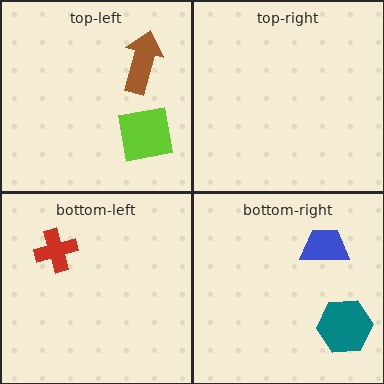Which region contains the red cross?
The bottom-left region.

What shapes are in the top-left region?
The brown arrow, the lime square.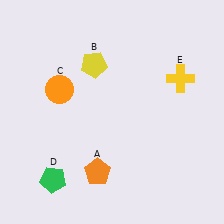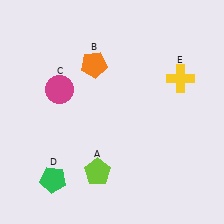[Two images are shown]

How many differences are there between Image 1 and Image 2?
There are 3 differences between the two images.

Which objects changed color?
A changed from orange to lime. B changed from yellow to orange. C changed from orange to magenta.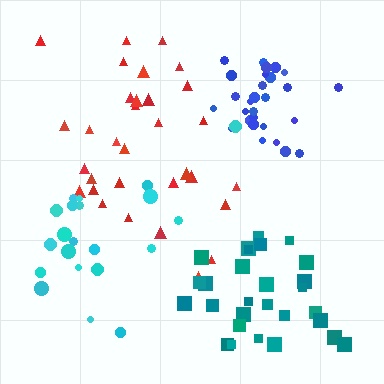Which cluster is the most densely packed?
Blue.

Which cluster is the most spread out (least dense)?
Red.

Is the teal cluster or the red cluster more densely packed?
Teal.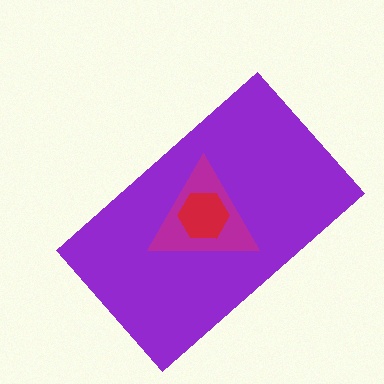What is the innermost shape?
The red hexagon.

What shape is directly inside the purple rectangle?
The magenta triangle.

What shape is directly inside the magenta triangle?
The red hexagon.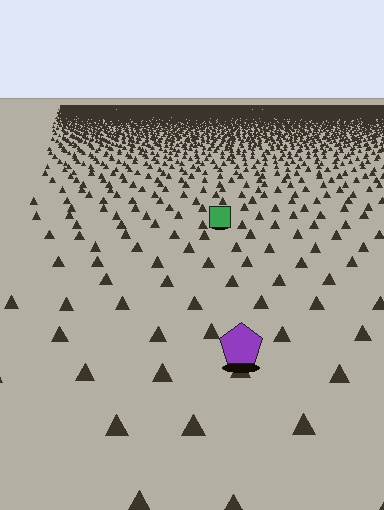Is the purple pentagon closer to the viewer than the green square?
Yes. The purple pentagon is closer — you can tell from the texture gradient: the ground texture is coarser near it.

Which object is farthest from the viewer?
The green square is farthest from the viewer. It appears smaller and the ground texture around it is denser.